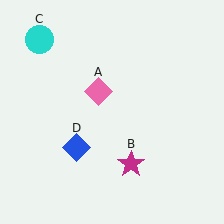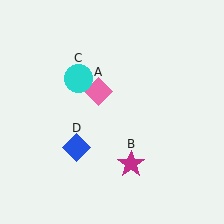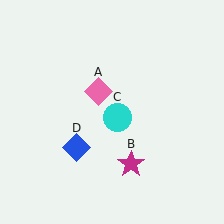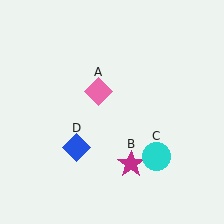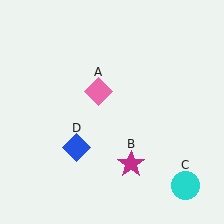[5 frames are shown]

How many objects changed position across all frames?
1 object changed position: cyan circle (object C).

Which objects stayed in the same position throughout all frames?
Pink diamond (object A) and magenta star (object B) and blue diamond (object D) remained stationary.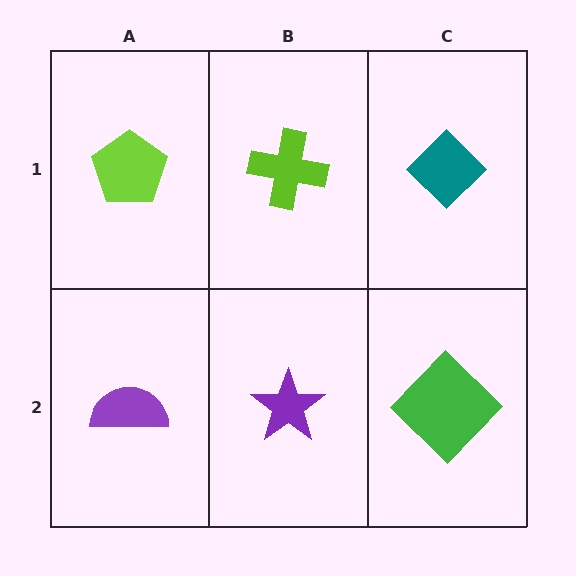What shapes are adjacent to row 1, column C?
A green diamond (row 2, column C), a lime cross (row 1, column B).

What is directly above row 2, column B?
A lime cross.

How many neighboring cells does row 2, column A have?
2.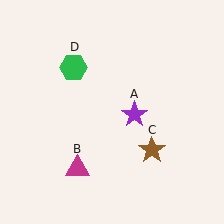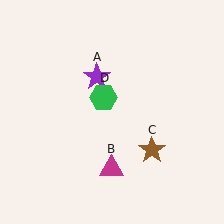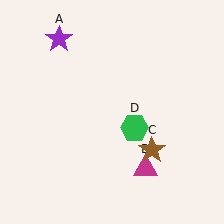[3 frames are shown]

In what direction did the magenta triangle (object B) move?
The magenta triangle (object B) moved right.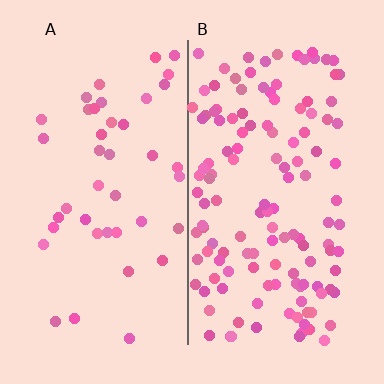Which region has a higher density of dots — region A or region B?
B (the right).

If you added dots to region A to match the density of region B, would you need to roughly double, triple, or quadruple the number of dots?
Approximately triple.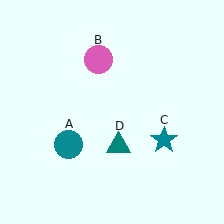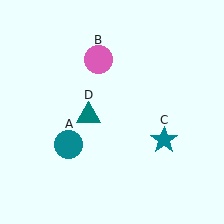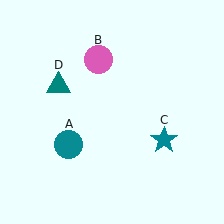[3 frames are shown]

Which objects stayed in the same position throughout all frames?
Teal circle (object A) and pink circle (object B) and teal star (object C) remained stationary.